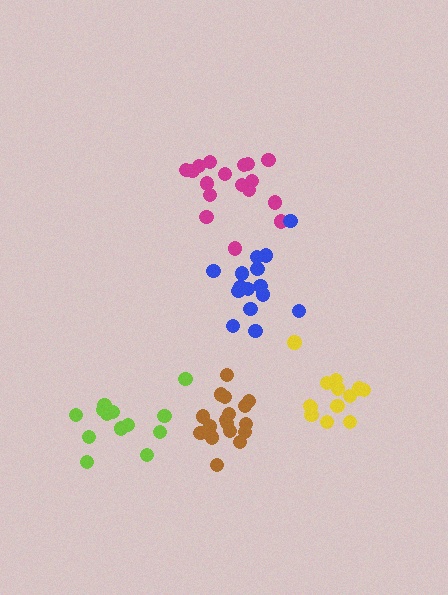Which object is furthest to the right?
The yellow cluster is rightmost.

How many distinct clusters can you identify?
There are 5 distinct clusters.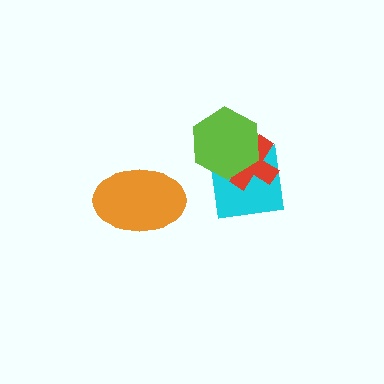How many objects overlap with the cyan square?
2 objects overlap with the cyan square.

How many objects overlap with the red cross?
2 objects overlap with the red cross.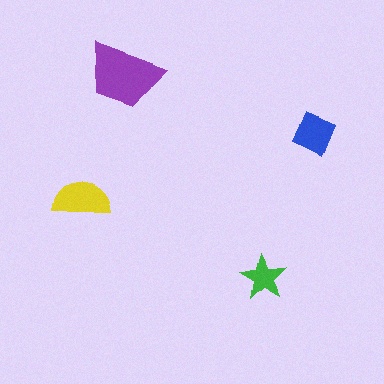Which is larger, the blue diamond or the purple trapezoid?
The purple trapezoid.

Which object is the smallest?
The green star.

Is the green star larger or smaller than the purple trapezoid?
Smaller.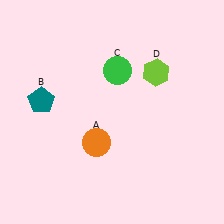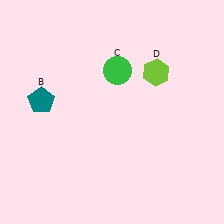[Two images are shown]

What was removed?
The orange circle (A) was removed in Image 2.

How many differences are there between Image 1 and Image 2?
There is 1 difference between the two images.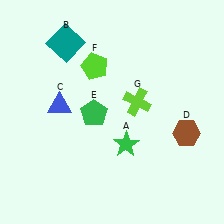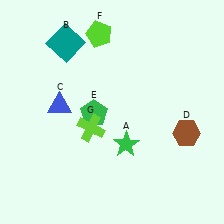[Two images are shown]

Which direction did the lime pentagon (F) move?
The lime pentagon (F) moved up.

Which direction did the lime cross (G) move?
The lime cross (G) moved left.